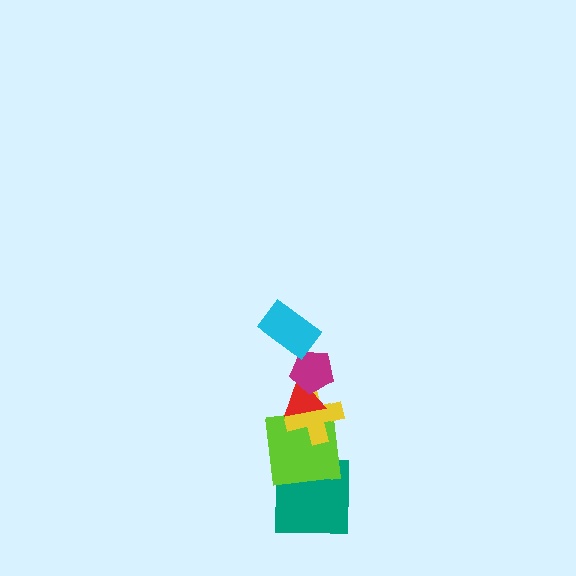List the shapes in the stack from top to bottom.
From top to bottom: the cyan rectangle, the magenta pentagon, the red triangle, the yellow cross, the lime square, the teal square.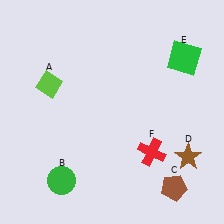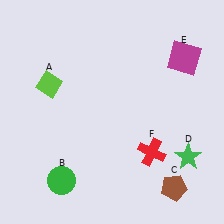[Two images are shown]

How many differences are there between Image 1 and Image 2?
There are 2 differences between the two images.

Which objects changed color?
D changed from brown to green. E changed from green to magenta.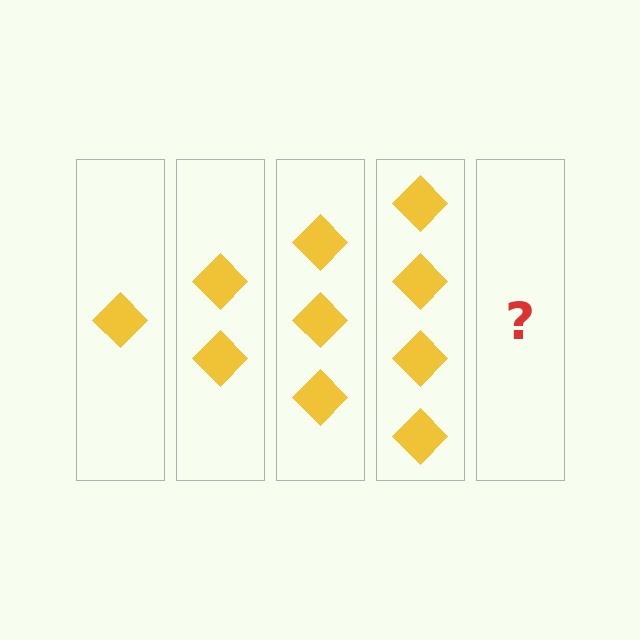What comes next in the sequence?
The next element should be 5 diamonds.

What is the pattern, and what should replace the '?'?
The pattern is that each step adds one more diamond. The '?' should be 5 diamonds.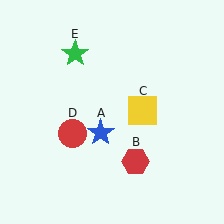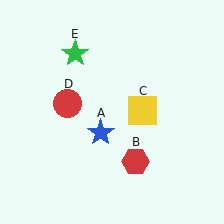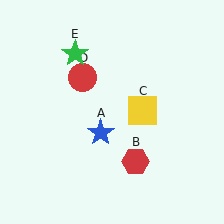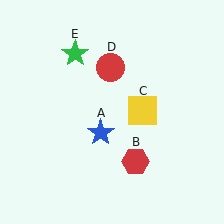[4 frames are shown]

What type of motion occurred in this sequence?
The red circle (object D) rotated clockwise around the center of the scene.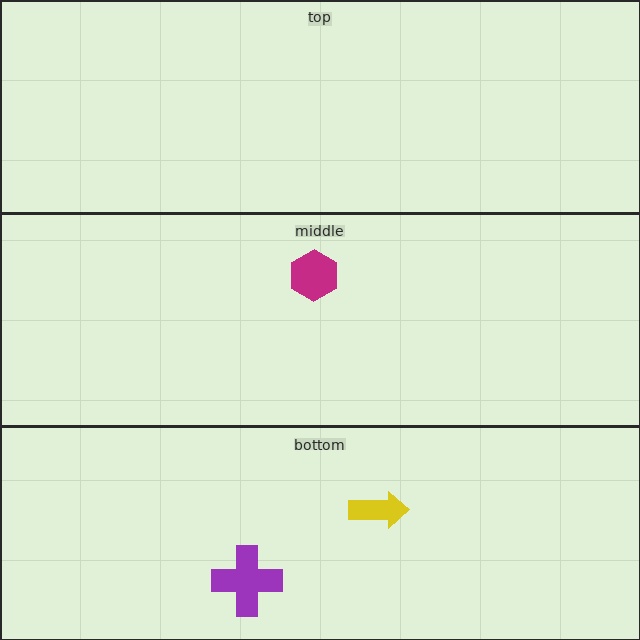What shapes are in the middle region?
The magenta hexagon.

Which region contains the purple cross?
The bottom region.